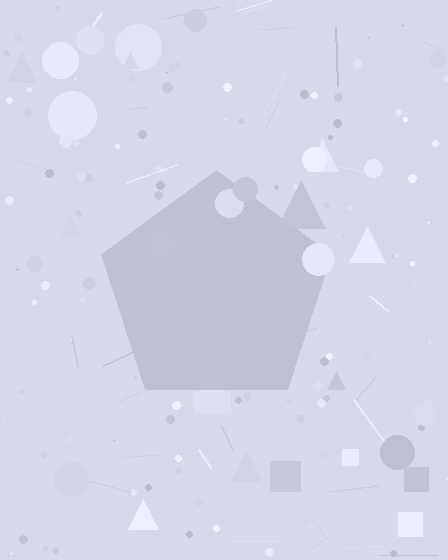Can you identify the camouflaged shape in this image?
The camouflaged shape is a pentagon.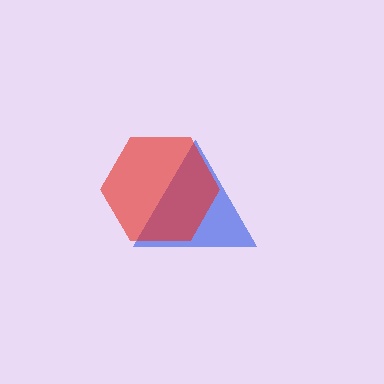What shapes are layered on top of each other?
The layered shapes are: a blue triangle, a red hexagon.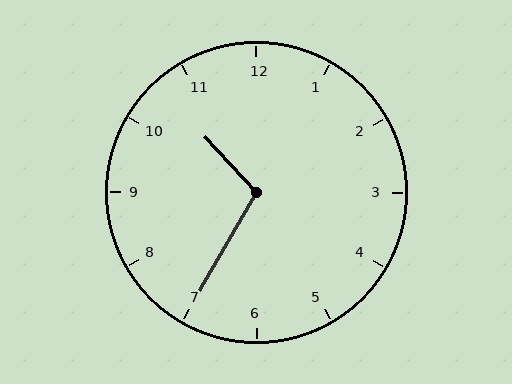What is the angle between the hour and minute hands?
Approximately 108 degrees.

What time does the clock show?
10:35.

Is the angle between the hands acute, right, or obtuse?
It is obtuse.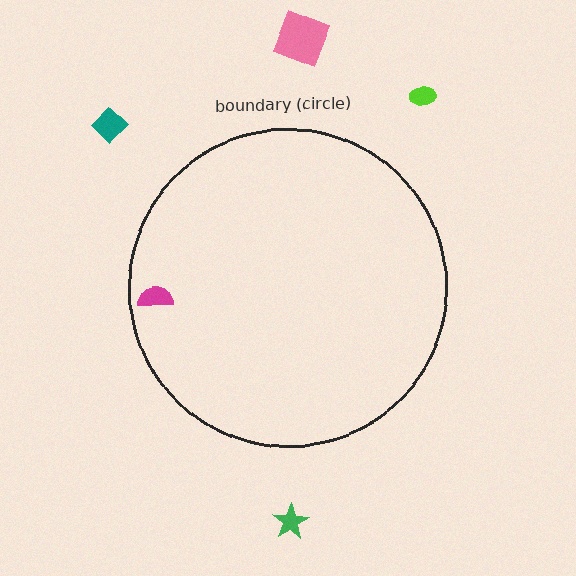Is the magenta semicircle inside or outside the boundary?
Inside.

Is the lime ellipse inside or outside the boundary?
Outside.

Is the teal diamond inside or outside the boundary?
Outside.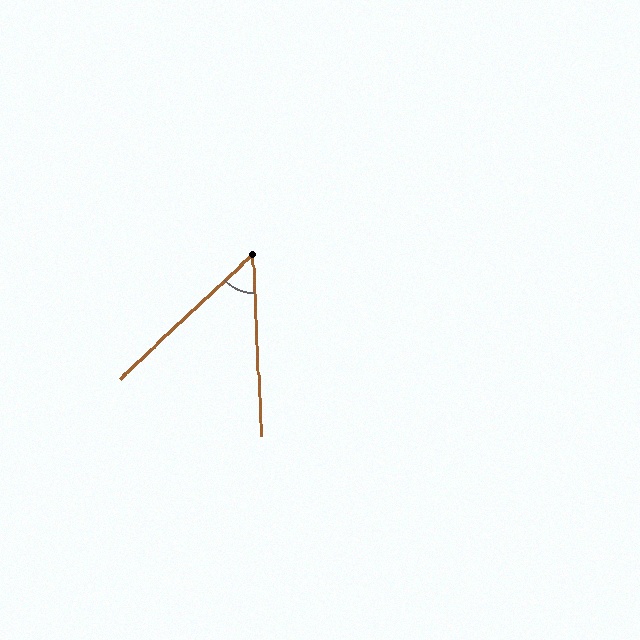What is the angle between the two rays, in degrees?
Approximately 50 degrees.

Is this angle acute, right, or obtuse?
It is acute.